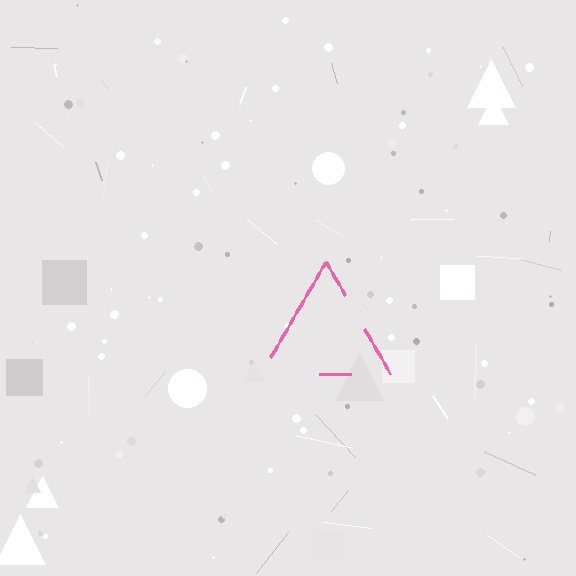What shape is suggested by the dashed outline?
The dashed outline suggests a triangle.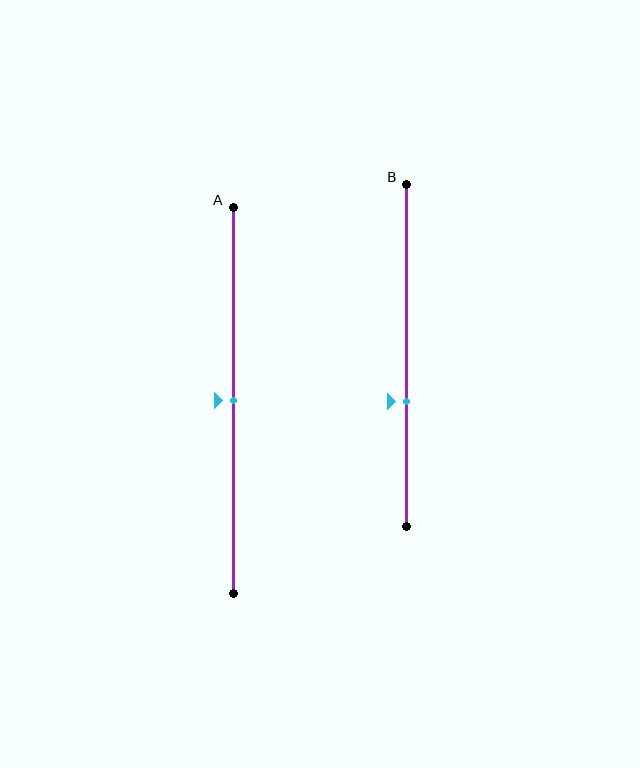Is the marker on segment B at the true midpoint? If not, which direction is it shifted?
No, the marker on segment B is shifted downward by about 14% of the segment length.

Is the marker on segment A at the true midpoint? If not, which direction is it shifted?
Yes, the marker on segment A is at the true midpoint.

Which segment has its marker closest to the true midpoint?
Segment A has its marker closest to the true midpoint.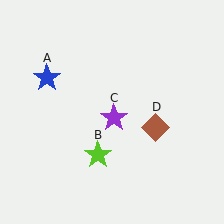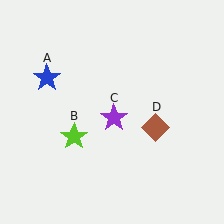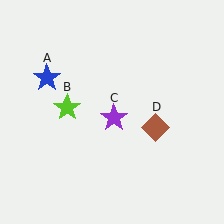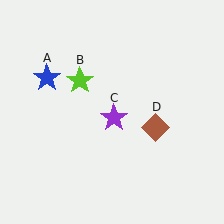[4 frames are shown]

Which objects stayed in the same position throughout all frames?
Blue star (object A) and purple star (object C) and brown diamond (object D) remained stationary.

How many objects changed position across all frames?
1 object changed position: lime star (object B).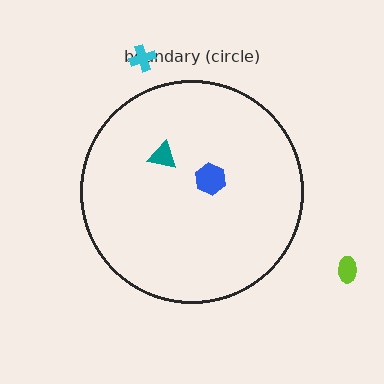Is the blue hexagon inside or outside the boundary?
Inside.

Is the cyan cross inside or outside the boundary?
Outside.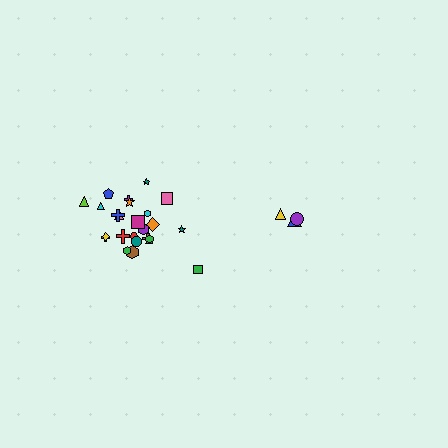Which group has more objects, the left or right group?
The left group.